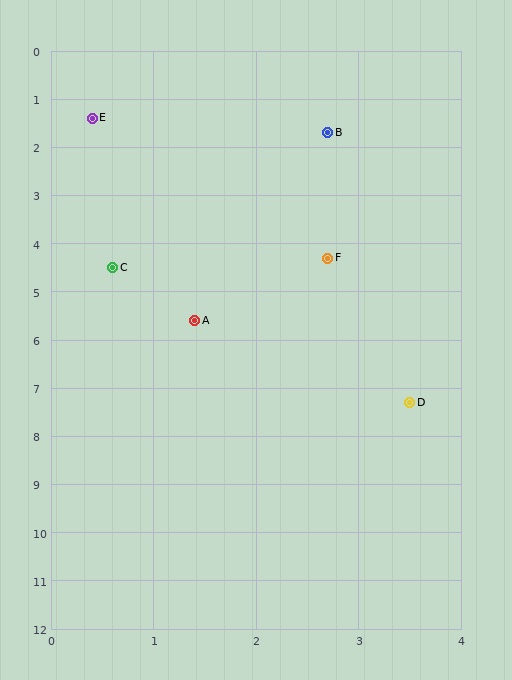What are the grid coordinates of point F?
Point F is at approximately (2.7, 4.3).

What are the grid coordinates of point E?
Point E is at approximately (0.4, 1.4).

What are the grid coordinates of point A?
Point A is at approximately (1.4, 5.6).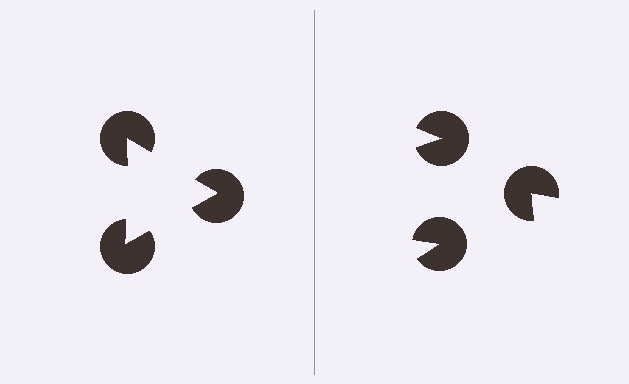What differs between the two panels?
The pac-man discs are positioned identically on both sides; only the wedge orientations differ. On the left they align to a triangle; on the right they are misaligned.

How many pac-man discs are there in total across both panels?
6 — 3 on each side.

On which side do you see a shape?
An illusory triangle appears on the left side. On the right side the wedge cuts are rotated, so no coherent shape forms.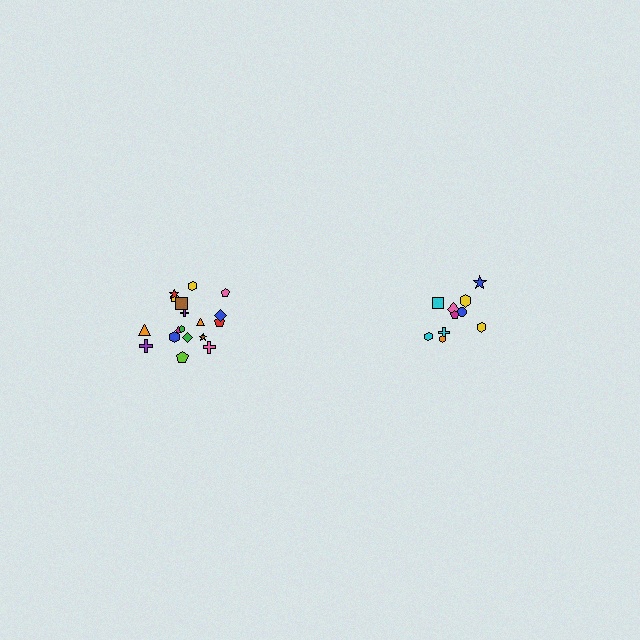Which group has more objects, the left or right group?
The left group.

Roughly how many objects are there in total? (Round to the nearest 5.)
Roughly 30 objects in total.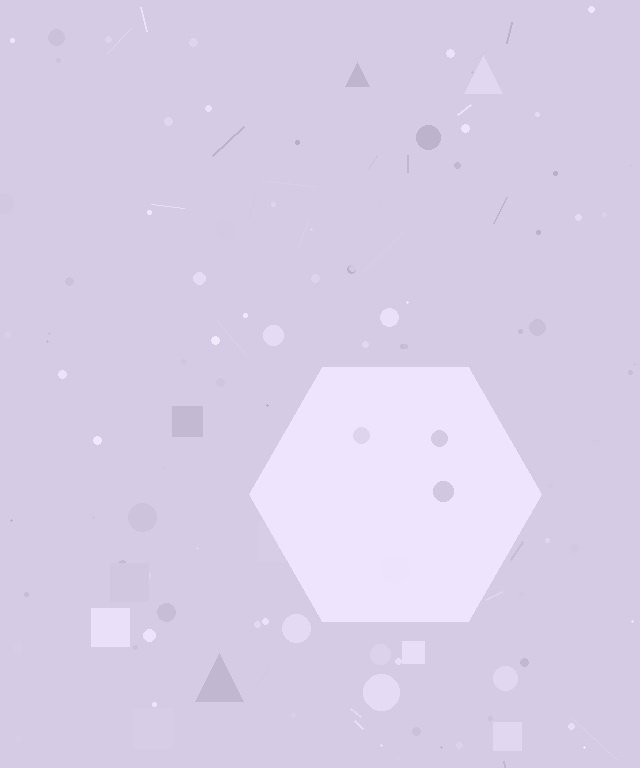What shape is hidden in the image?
A hexagon is hidden in the image.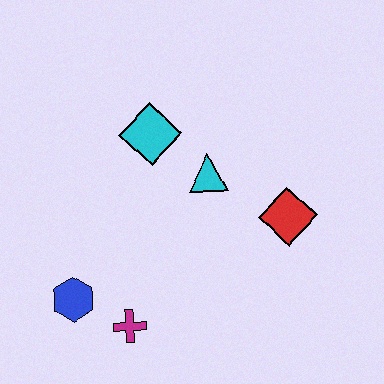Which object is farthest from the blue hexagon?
The red diamond is farthest from the blue hexagon.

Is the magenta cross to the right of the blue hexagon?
Yes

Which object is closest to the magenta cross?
The blue hexagon is closest to the magenta cross.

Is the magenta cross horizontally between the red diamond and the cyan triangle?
No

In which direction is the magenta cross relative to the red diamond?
The magenta cross is to the left of the red diamond.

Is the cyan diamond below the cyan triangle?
No